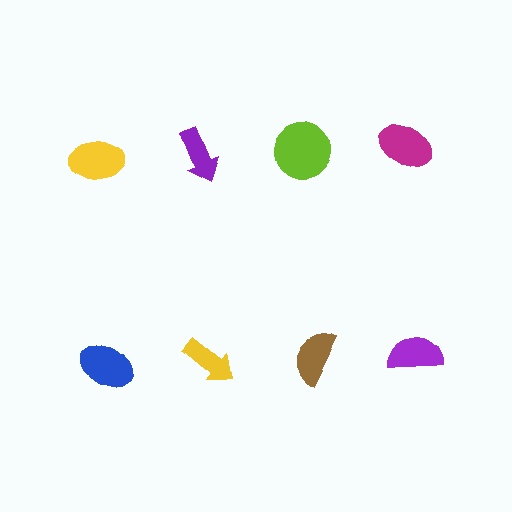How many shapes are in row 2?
4 shapes.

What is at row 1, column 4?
A magenta ellipse.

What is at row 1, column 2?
A purple arrow.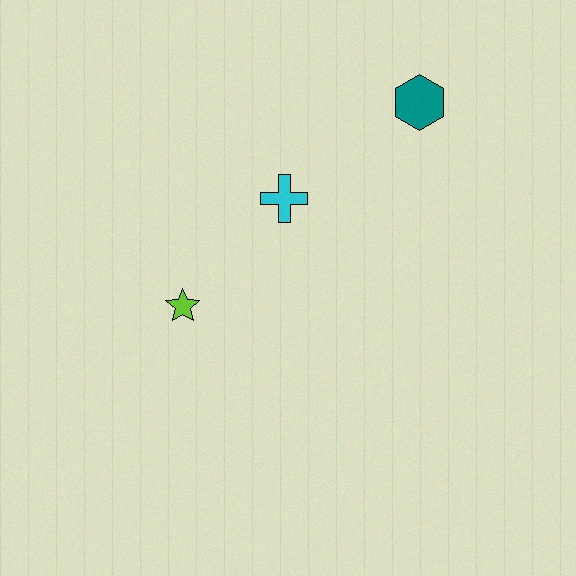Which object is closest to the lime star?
The cyan cross is closest to the lime star.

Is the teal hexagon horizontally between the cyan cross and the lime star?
No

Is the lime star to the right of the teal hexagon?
No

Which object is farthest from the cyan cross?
The teal hexagon is farthest from the cyan cross.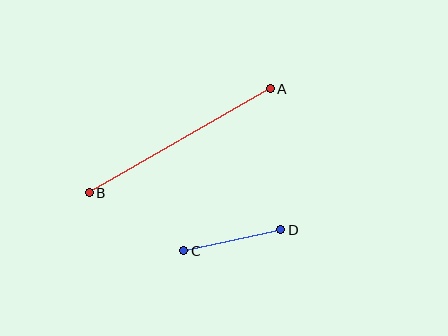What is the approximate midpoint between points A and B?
The midpoint is at approximately (180, 141) pixels.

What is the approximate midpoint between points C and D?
The midpoint is at approximately (232, 240) pixels.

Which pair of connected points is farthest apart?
Points A and B are farthest apart.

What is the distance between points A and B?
The distance is approximately 208 pixels.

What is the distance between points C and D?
The distance is approximately 100 pixels.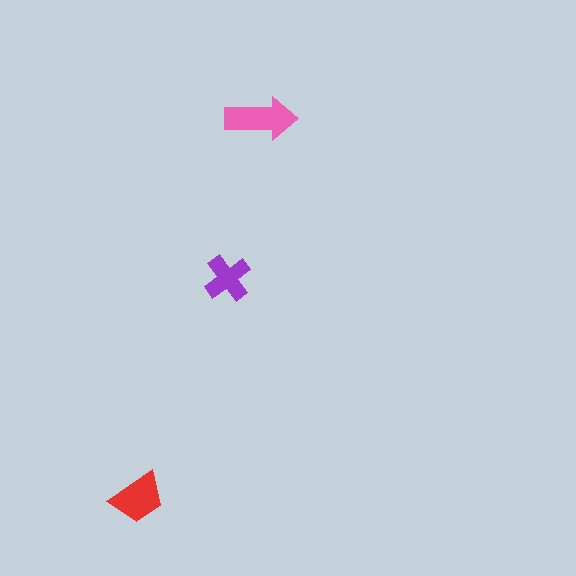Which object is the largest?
The pink arrow.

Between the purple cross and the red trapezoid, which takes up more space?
The red trapezoid.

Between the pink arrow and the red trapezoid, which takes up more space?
The pink arrow.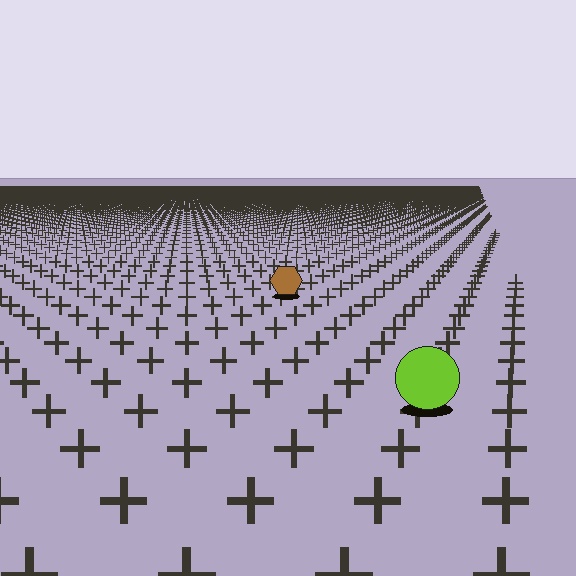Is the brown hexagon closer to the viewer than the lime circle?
No. The lime circle is closer — you can tell from the texture gradient: the ground texture is coarser near it.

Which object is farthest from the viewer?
The brown hexagon is farthest from the viewer. It appears smaller and the ground texture around it is denser.